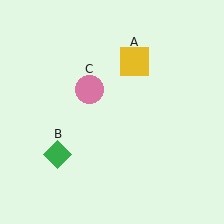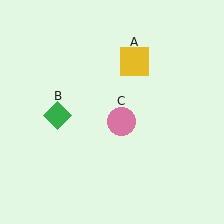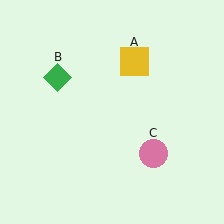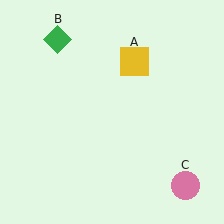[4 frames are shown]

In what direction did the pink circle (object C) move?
The pink circle (object C) moved down and to the right.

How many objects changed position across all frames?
2 objects changed position: green diamond (object B), pink circle (object C).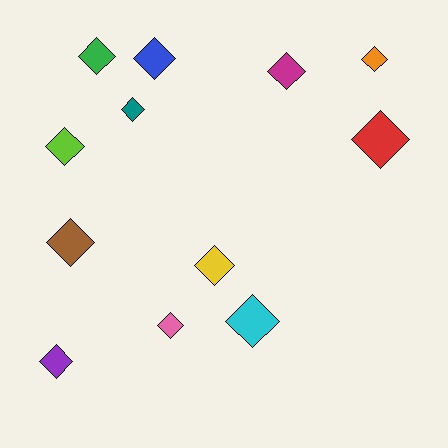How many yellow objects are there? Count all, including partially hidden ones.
There is 1 yellow object.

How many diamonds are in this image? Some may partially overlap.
There are 12 diamonds.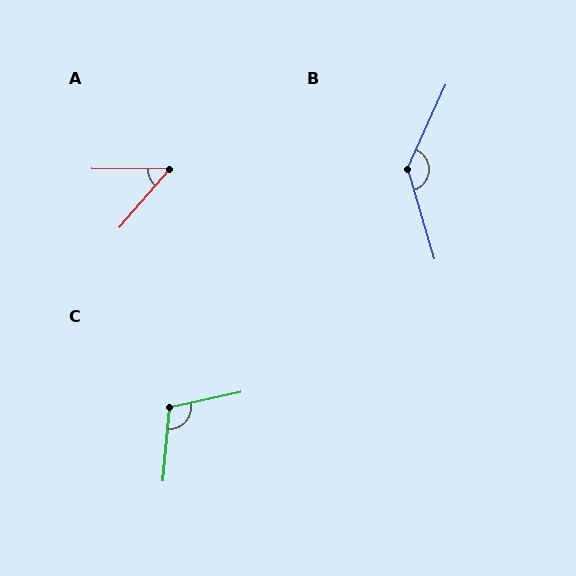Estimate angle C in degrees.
Approximately 107 degrees.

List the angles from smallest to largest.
A (49°), C (107°), B (139°).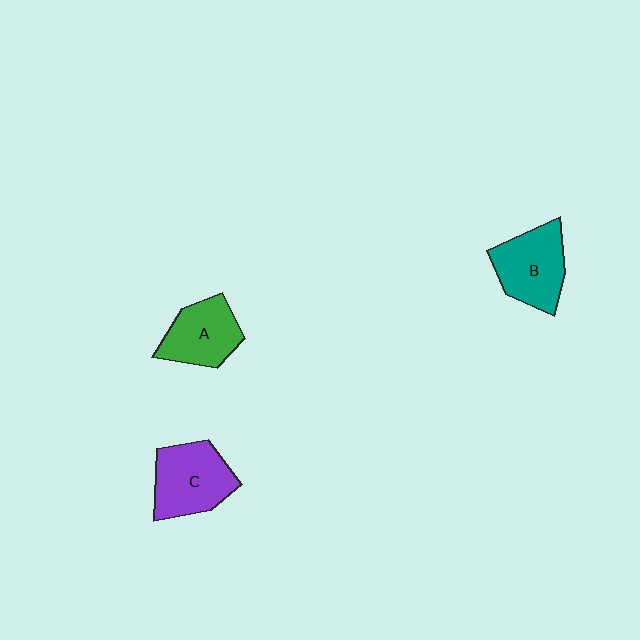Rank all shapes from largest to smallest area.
From largest to smallest: C (purple), B (teal), A (green).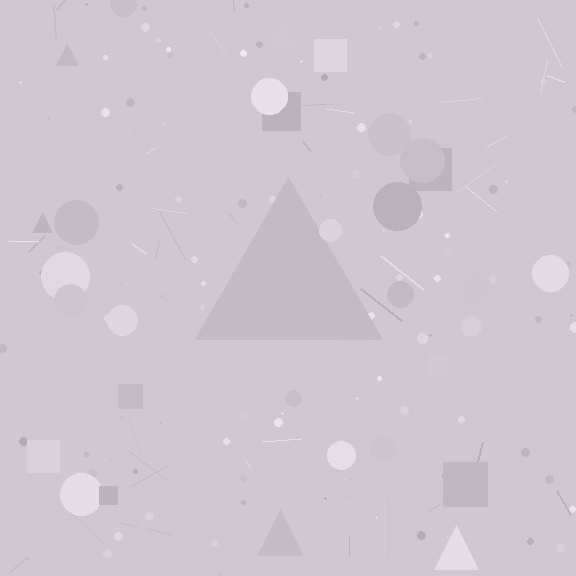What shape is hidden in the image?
A triangle is hidden in the image.